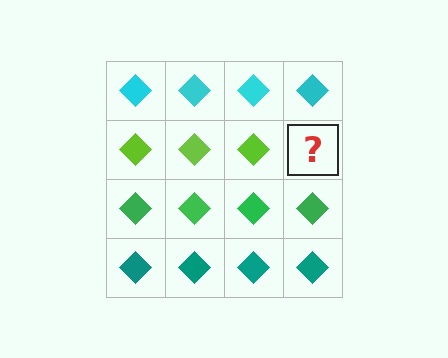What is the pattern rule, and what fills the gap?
The rule is that each row has a consistent color. The gap should be filled with a lime diamond.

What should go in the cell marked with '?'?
The missing cell should contain a lime diamond.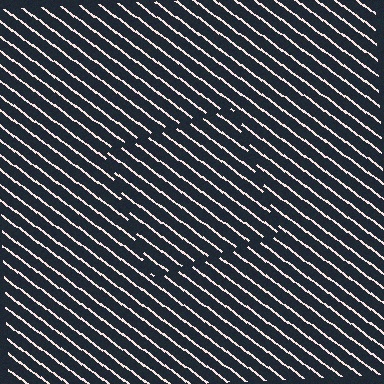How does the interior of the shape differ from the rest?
The interior of the shape contains the same grating, shifted by half a period — the contour is defined by the phase discontinuity where line-ends from the inner and outer gratings abut.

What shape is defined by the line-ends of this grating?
An illusory square. The interior of the shape contains the same grating, shifted by half a period — the contour is defined by the phase discontinuity where line-ends from the inner and outer gratings abut.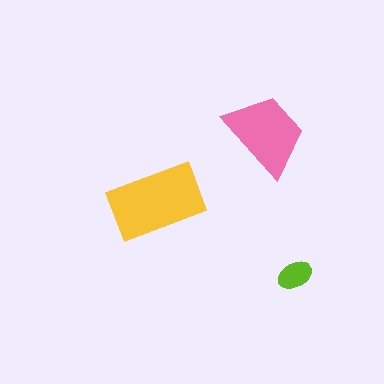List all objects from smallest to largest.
The lime ellipse, the pink trapezoid, the yellow rectangle.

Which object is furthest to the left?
The yellow rectangle is leftmost.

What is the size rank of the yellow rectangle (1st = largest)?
1st.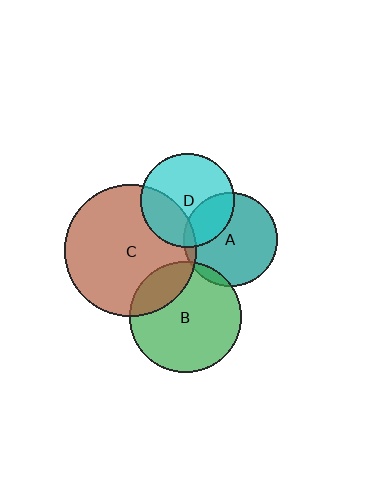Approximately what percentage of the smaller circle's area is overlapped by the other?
Approximately 5%.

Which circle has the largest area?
Circle C (brown).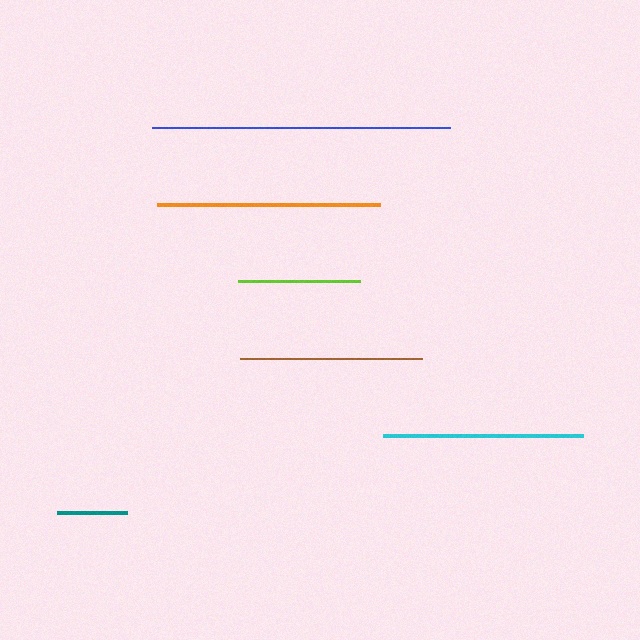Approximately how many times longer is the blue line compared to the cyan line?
The blue line is approximately 1.5 times the length of the cyan line.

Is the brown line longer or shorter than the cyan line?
The cyan line is longer than the brown line.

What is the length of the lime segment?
The lime segment is approximately 123 pixels long.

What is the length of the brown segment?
The brown segment is approximately 182 pixels long.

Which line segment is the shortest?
The teal line is the shortest at approximately 70 pixels.